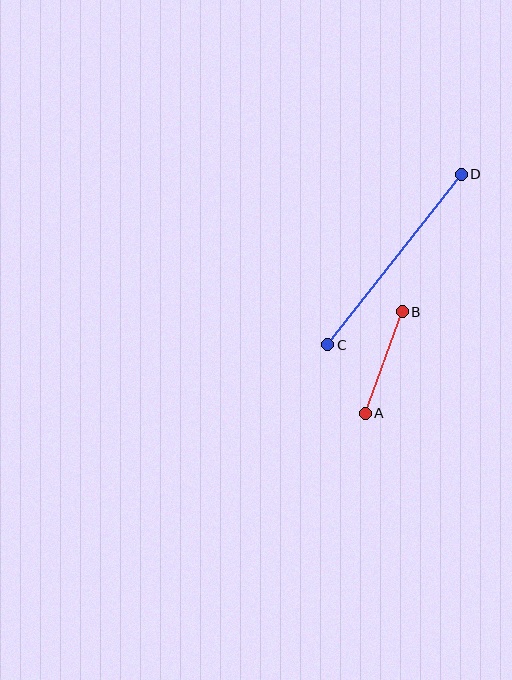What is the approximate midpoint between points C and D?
The midpoint is at approximately (395, 259) pixels.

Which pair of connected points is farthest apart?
Points C and D are farthest apart.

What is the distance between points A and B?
The distance is approximately 108 pixels.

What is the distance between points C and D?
The distance is approximately 216 pixels.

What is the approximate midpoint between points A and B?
The midpoint is at approximately (384, 363) pixels.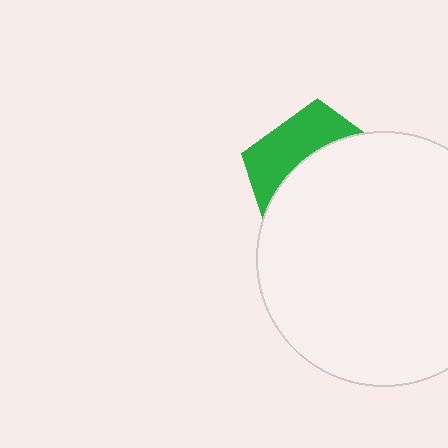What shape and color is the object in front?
The object in front is a white circle.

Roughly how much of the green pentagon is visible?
A small part of it is visible (roughly 34%).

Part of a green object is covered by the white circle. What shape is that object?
It is a pentagon.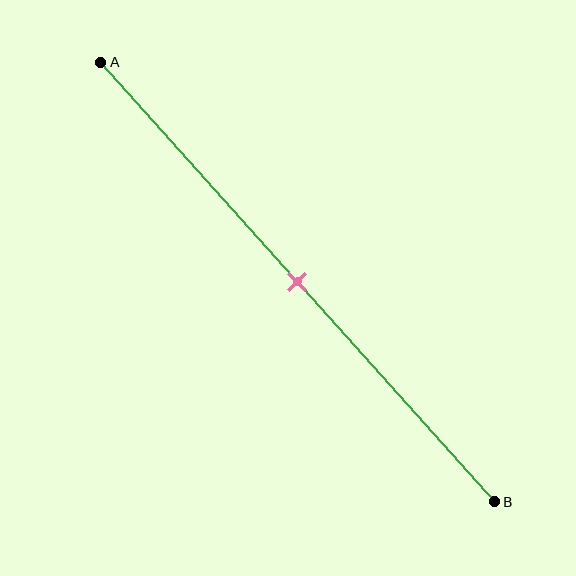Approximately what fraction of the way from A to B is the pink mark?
The pink mark is approximately 50% of the way from A to B.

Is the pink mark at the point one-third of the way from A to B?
No, the mark is at about 50% from A, not at the 33% one-third point.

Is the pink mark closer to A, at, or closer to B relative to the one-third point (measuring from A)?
The pink mark is closer to point B than the one-third point of segment AB.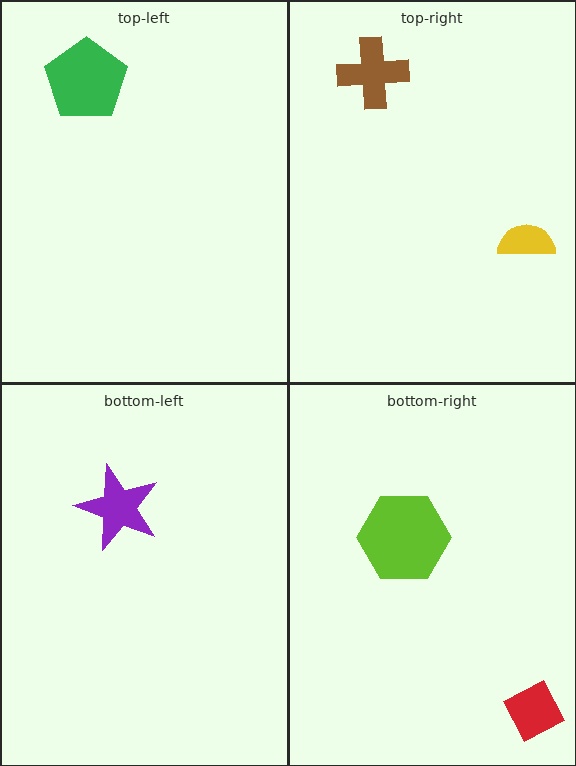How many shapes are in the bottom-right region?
2.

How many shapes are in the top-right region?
2.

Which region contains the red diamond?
The bottom-right region.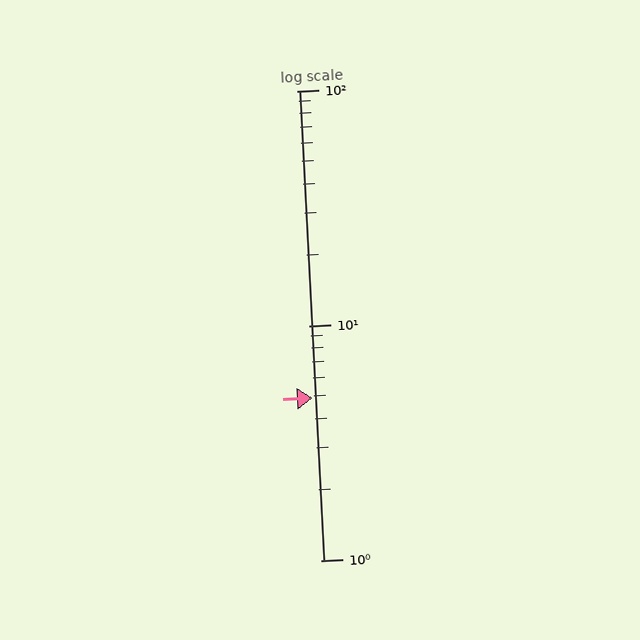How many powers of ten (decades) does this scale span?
The scale spans 2 decades, from 1 to 100.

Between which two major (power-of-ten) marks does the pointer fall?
The pointer is between 1 and 10.